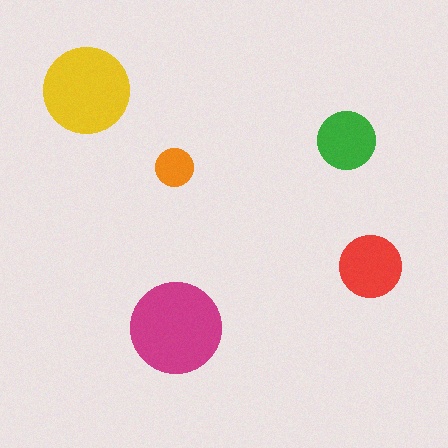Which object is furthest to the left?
The yellow circle is leftmost.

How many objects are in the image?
There are 5 objects in the image.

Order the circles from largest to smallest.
the magenta one, the yellow one, the red one, the green one, the orange one.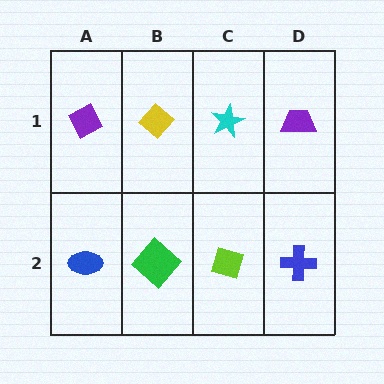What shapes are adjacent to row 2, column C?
A cyan star (row 1, column C), a green diamond (row 2, column B), a blue cross (row 2, column D).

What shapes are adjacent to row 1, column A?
A blue ellipse (row 2, column A), a yellow diamond (row 1, column B).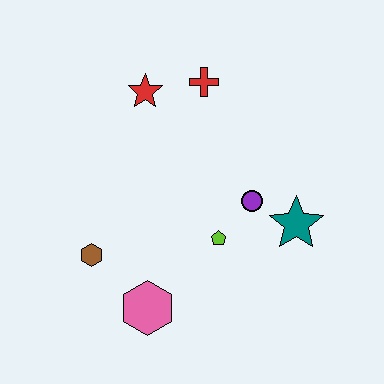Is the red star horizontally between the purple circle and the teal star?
No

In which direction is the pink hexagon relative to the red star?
The pink hexagon is below the red star.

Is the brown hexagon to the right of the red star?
No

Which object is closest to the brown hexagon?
The pink hexagon is closest to the brown hexagon.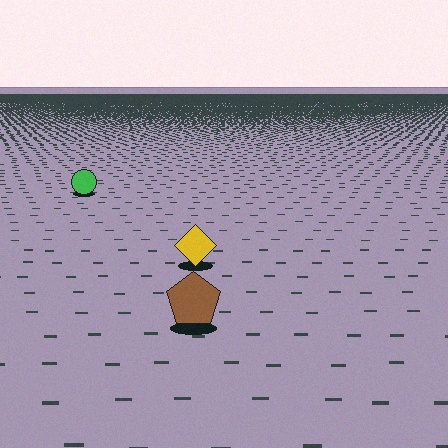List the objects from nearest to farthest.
From nearest to farthest: the brown pentagon, the yellow diamond, the green circle.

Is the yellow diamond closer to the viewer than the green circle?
Yes. The yellow diamond is closer — you can tell from the texture gradient: the ground texture is coarser near it.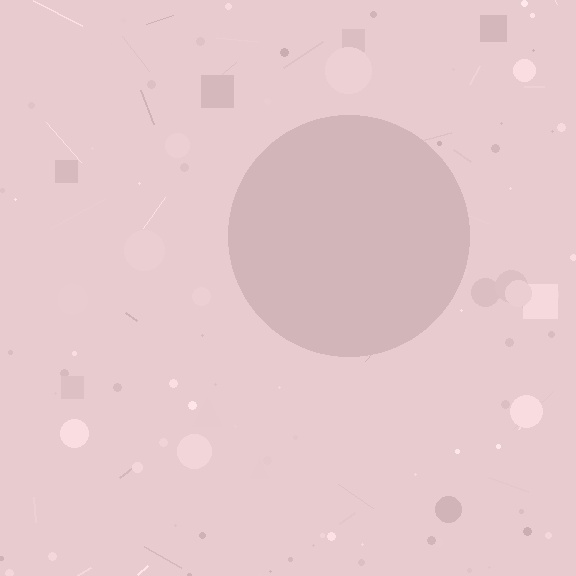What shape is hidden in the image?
A circle is hidden in the image.